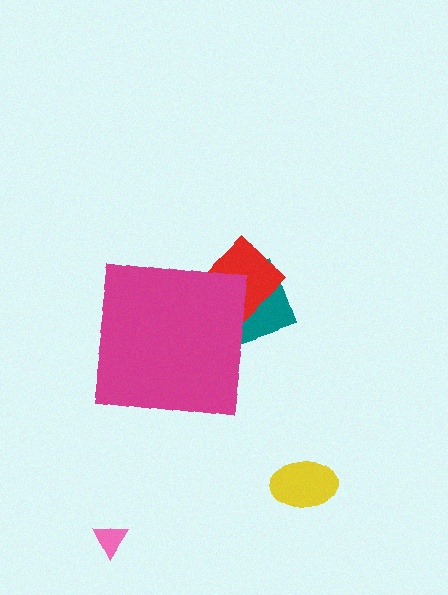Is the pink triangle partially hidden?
No, the pink triangle is fully visible.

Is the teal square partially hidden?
Yes, the teal square is partially hidden behind the magenta square.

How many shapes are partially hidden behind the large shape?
2 shapes are partially hidden.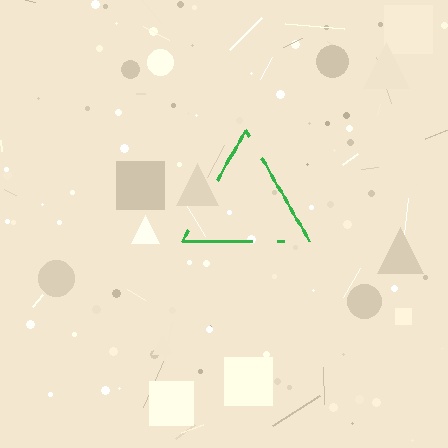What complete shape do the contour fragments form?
The contour fragments form a triangle.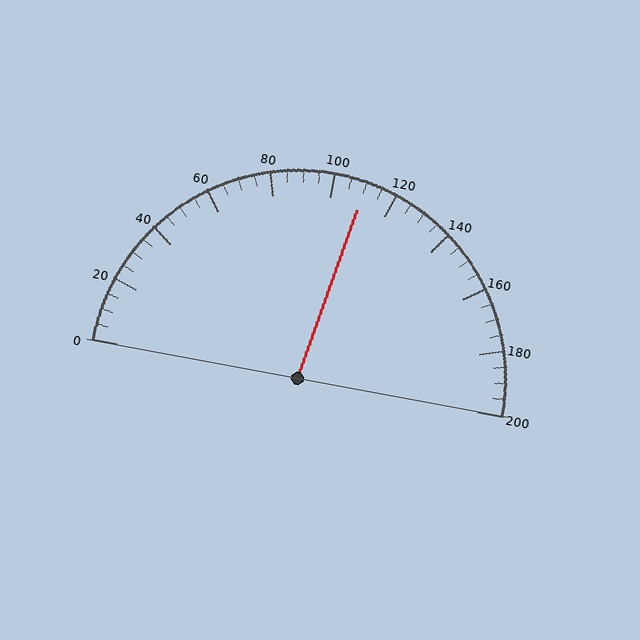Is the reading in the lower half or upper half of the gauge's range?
The reading is in the upper half of the range (0 to 200).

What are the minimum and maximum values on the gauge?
The gauge ranges from 0 to 200.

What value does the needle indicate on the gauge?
The needle indicates approximately 110.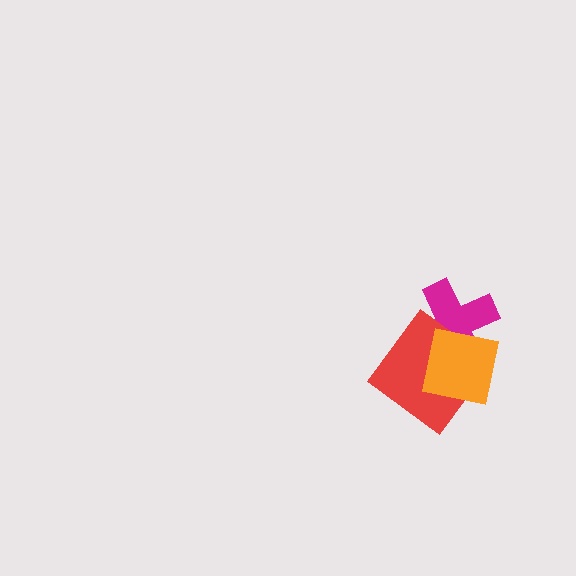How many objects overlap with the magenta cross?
2 objects overlap with the magenta cross.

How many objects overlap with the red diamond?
2 objects overlap with the red diamond.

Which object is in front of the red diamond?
The orange square is in front of the red diamond.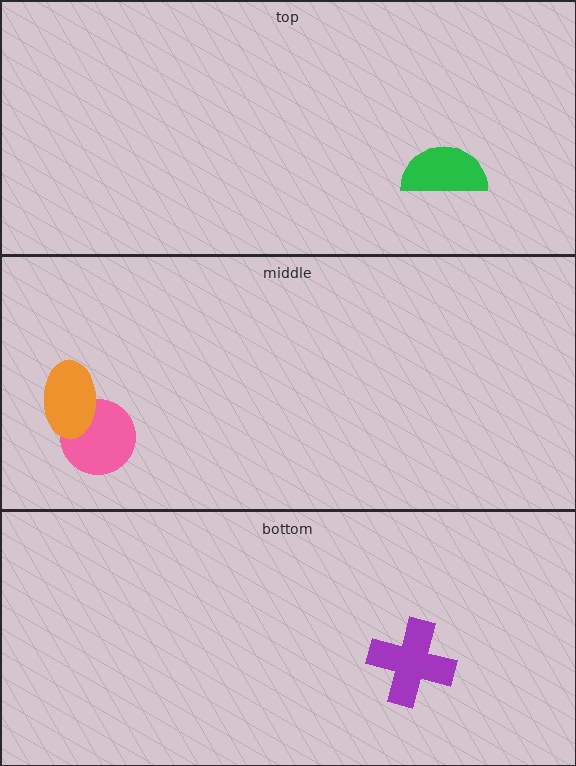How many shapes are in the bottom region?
1.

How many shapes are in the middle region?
2.